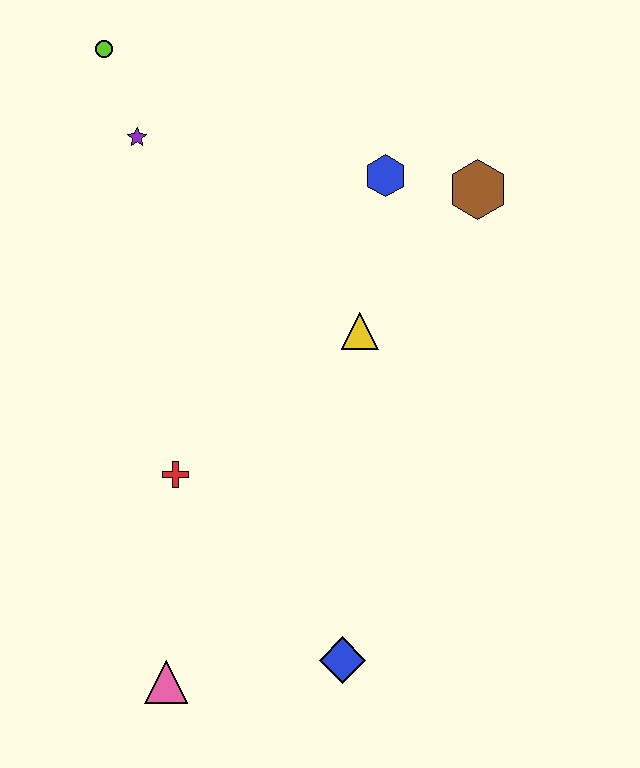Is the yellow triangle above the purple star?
No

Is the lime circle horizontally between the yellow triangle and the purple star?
No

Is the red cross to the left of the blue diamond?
Yes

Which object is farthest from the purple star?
The blue diamond is farthest from the purple star.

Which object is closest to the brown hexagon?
The blue hexagon is closest to the brown hexagon.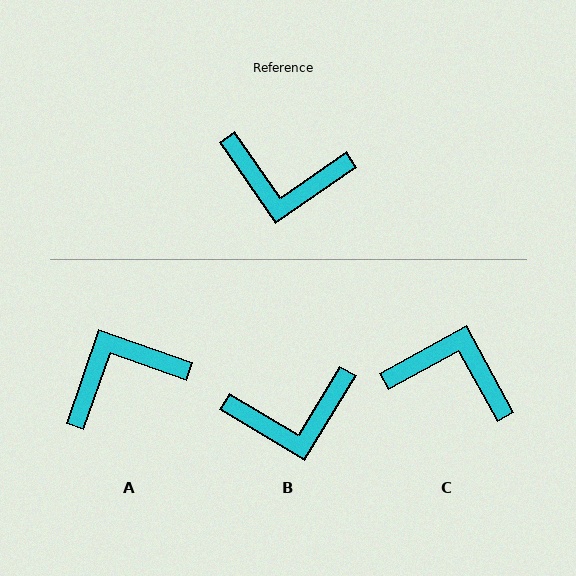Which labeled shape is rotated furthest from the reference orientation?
C, about 174 degrees away.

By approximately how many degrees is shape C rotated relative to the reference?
Approximately 174 degrees counter-clockwise.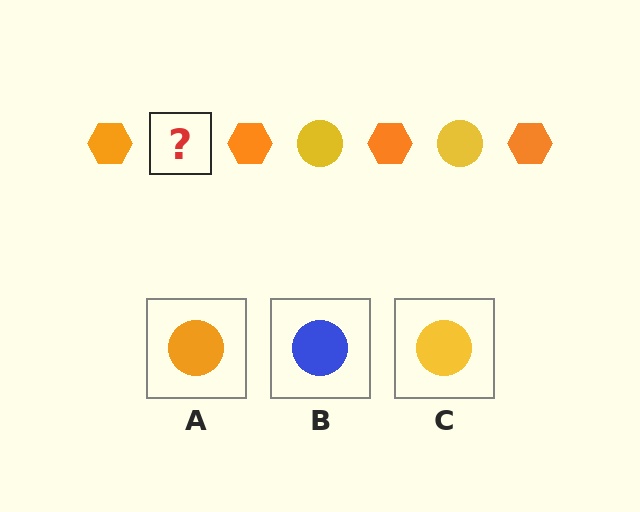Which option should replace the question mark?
Option C.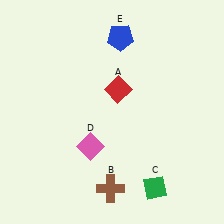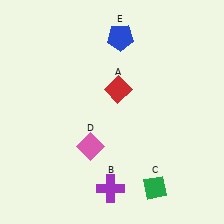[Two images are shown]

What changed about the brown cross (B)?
In Image 1, B is brown. In Image 2, it changed to purple.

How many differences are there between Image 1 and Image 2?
There is 1 difference between the two images.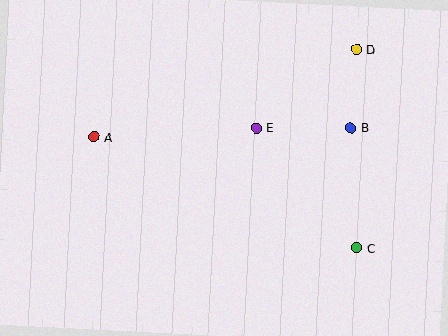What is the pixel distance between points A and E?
The distance between A and E is 162 pixels.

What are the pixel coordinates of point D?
Point D is at (356, 49).